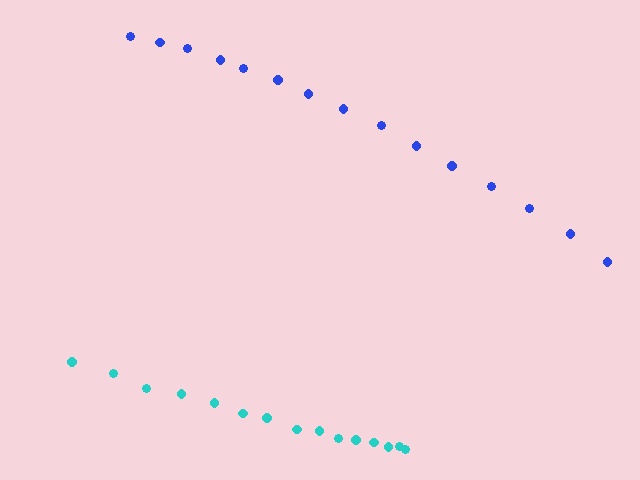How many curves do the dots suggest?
There are 2 distinct paths.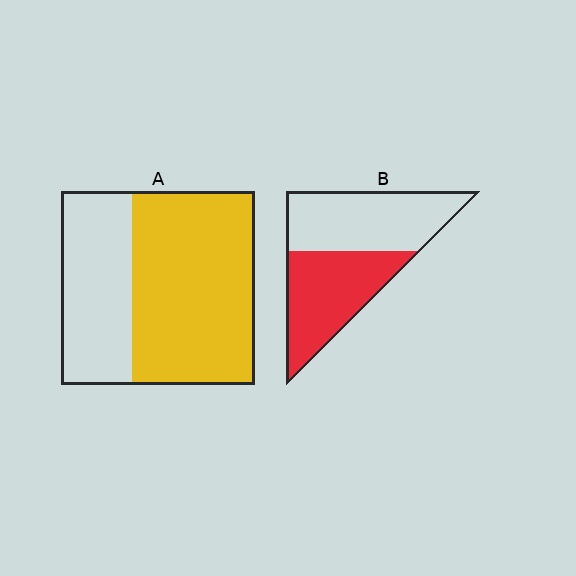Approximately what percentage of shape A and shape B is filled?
A is approximately 65% and B is approximately 50%.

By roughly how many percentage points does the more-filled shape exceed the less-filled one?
By roughly 15 percentage points (A over B).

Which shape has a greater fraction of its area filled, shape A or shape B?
Shape A.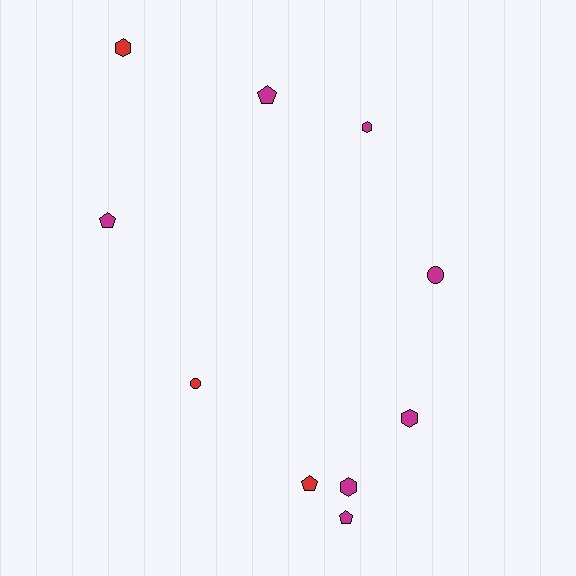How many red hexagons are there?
There is 1 red hexagon.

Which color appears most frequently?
Magenta, with 7 objects.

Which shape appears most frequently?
Hexagon, with 4 objects.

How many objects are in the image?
There are 10 objects.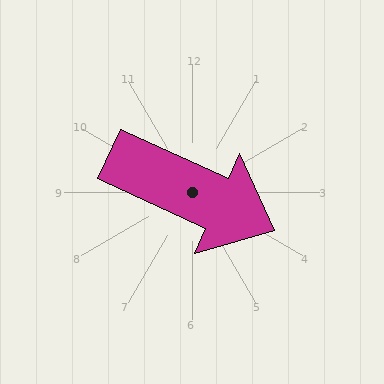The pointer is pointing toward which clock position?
Roughly 4 o'clock.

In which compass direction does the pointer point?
Southeast.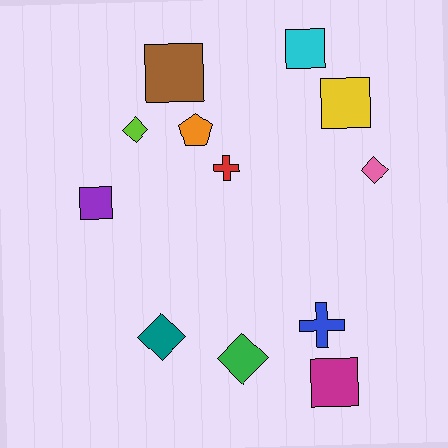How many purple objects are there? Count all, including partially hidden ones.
There is 1 purple object.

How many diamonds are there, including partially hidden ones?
There are 4 diamonds.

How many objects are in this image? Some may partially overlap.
There are 12 objects.